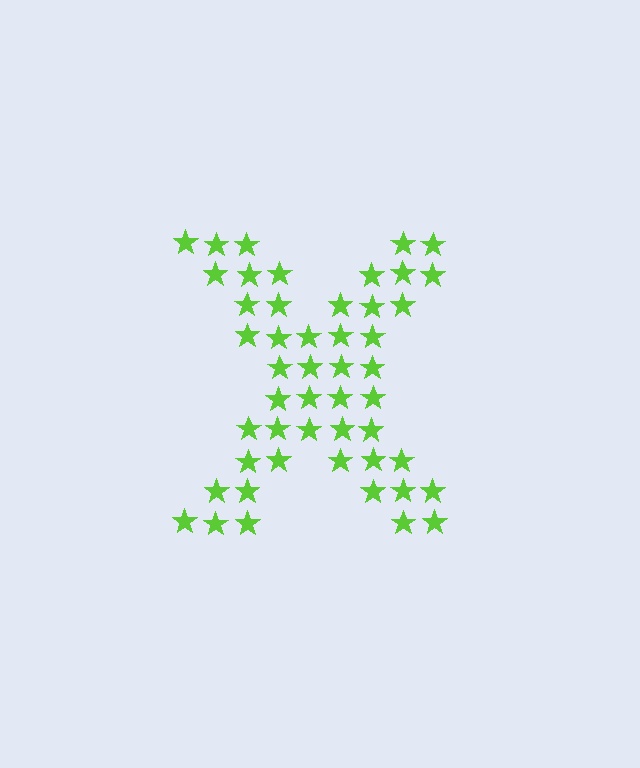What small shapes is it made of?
It is made of small stars.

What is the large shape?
The large shape is the letter X.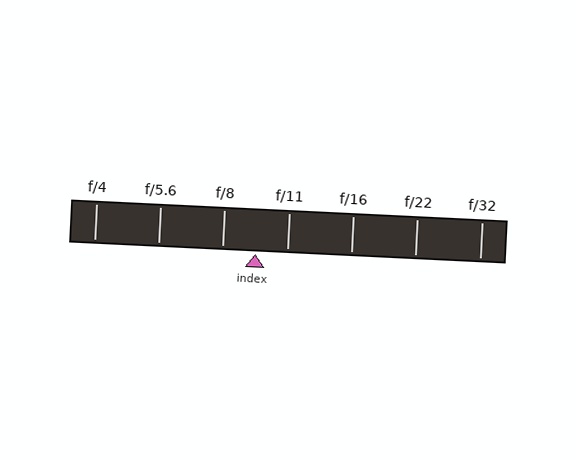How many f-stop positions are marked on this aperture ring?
There are 7 f-stop positions marked.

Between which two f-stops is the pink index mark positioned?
The index mark is between f/8 and f/11.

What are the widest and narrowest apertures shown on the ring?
The widest aperture shown is f/4 and the narrowest is f/32.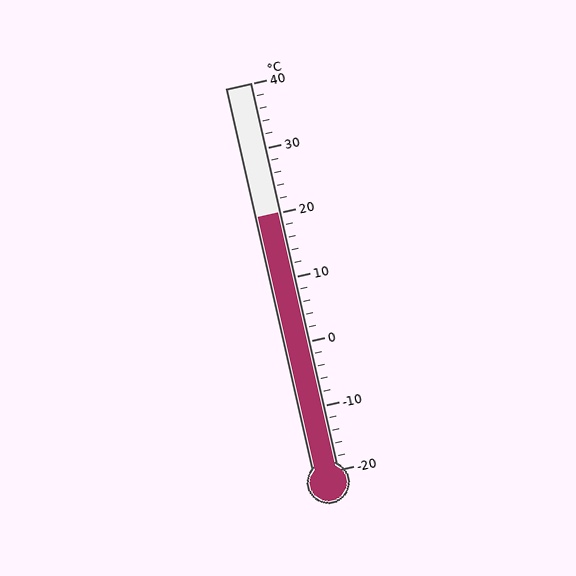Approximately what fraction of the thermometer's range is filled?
The thermometer is filled to approximately 65% of its range.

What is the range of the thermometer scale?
The thermometer scale ranges from -20°C to 40°C.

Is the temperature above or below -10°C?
The temperature is above -10°C.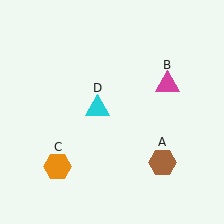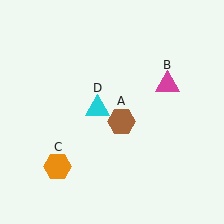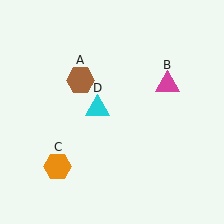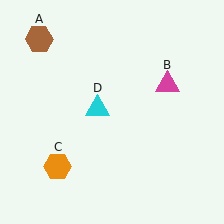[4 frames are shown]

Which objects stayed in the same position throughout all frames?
Magenta triangle (object B) and orange hexagon (object C) and cyan triangle (object D) remained stationary.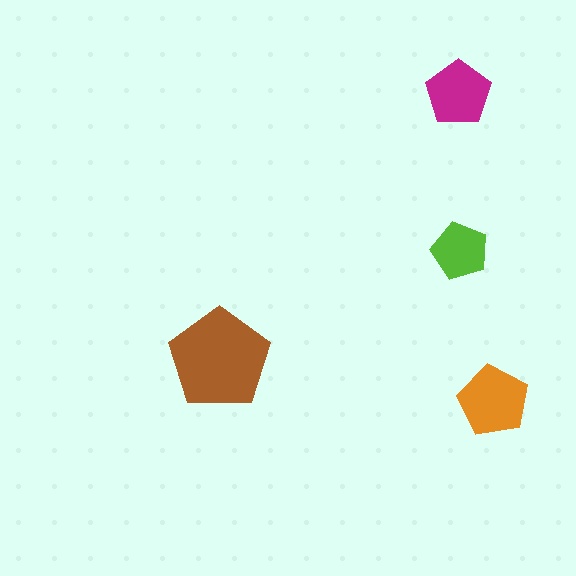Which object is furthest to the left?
The brown pentagon is leftmost.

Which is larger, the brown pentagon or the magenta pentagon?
The brown one.